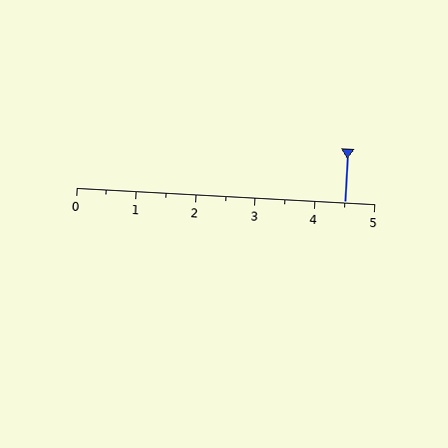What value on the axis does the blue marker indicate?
The marker indicates approximately 4.5.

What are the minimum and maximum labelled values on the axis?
The axis runs from 0 to 5.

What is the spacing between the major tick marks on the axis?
The major ticks are spaced 1 apart.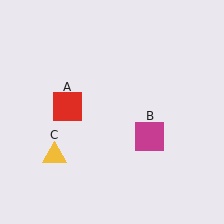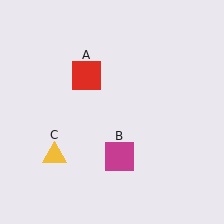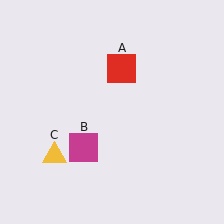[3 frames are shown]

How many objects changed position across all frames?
2 objects changed position: red square (object A), magenta square (object B).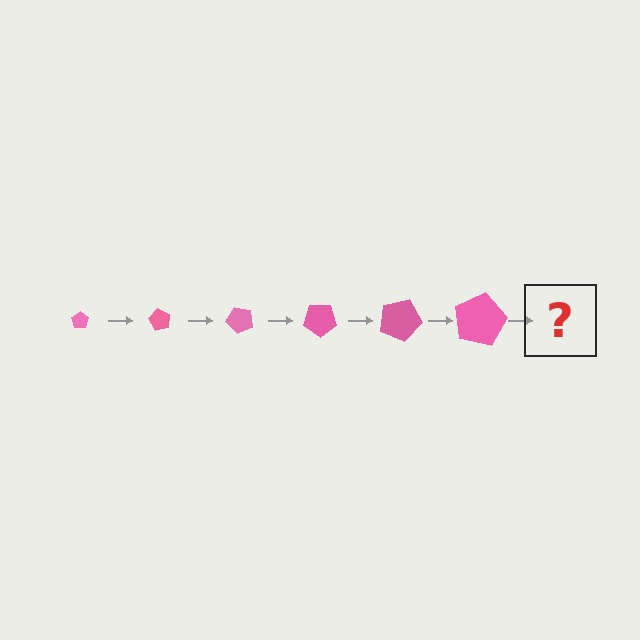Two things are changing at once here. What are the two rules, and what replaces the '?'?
The two rules are that the pentagon grows larger each step and it rotates 60 degrees each step. The '?' should be a pentagon, larger than the previous one and rotated 360 degrees from the start.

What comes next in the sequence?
The next element should be a pentagon, larger than the previous one and rotated 360 degrees from the start.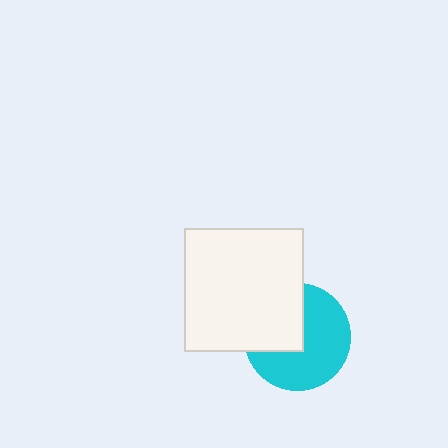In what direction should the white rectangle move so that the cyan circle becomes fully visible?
The white rectangle should move toward the upper-left. That is the shortest direction to clear the overlap and leave the cyan circle fully visible.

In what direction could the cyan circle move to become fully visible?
The cyan circle could move toward the lower-right. That would shift it out from behind the white rectangle entirely.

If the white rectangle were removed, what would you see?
You would see the complete cyan circle.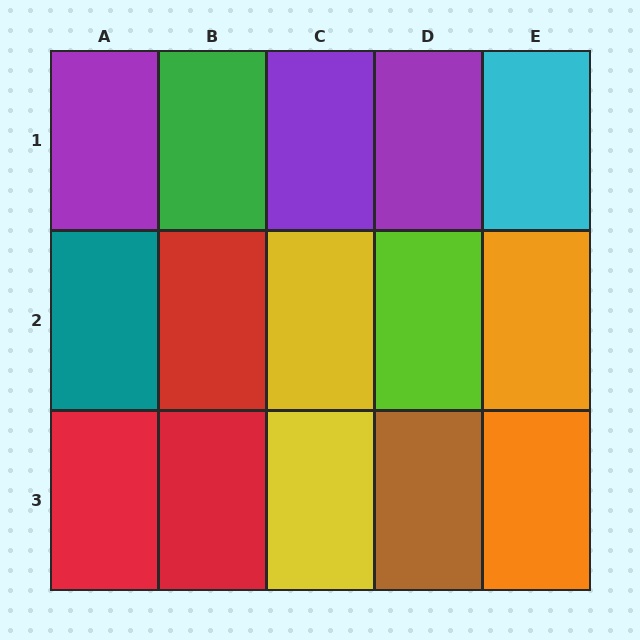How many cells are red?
3 cells are red.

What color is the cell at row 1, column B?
Green.